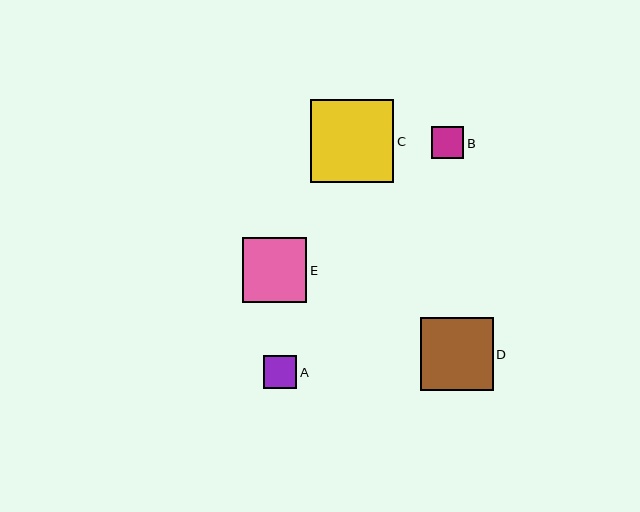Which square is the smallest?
Square B is the smallest with a size of approximately 32 pixels.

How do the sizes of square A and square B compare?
Square A and square B are approximately the same size.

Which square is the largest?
Square C is the largest with a size of approximately 83 pixels.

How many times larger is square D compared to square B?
Square D is approximately 2.3 times the size of square B.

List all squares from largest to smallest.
From largest to smallest: C, D, E, A, B.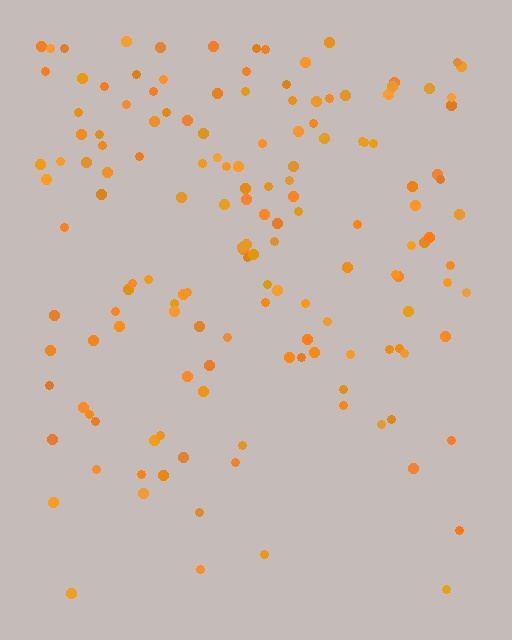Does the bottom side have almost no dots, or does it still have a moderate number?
Still a moderate number, just noticeably fewer than the top.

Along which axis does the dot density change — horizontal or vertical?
Vertical.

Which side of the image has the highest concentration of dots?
The top.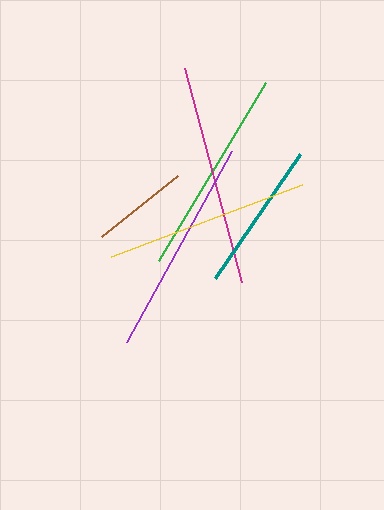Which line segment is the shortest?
The brown line is the shortest at approximately 98 pixels.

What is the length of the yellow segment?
The yellow segment is approximately 204 pixels long.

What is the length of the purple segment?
The purple segment is approximately 218 pixels long.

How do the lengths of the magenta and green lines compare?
The magenta and green lines are approximately the same length.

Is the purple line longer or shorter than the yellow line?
The purple line is longer than the yellow line.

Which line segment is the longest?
The magenta line is the longest at approximately 222 pixels.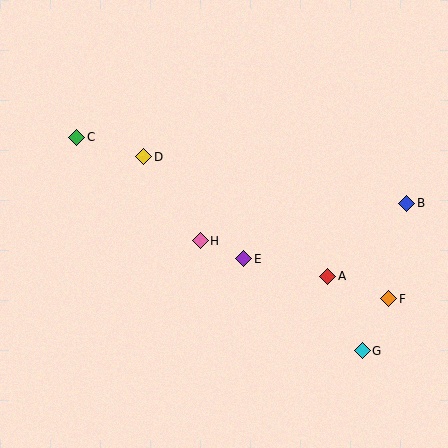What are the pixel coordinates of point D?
Point D is at (144, 157).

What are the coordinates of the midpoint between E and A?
The midpoint between E and A is at (286, 267).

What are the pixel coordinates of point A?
Point A is at (328, 276).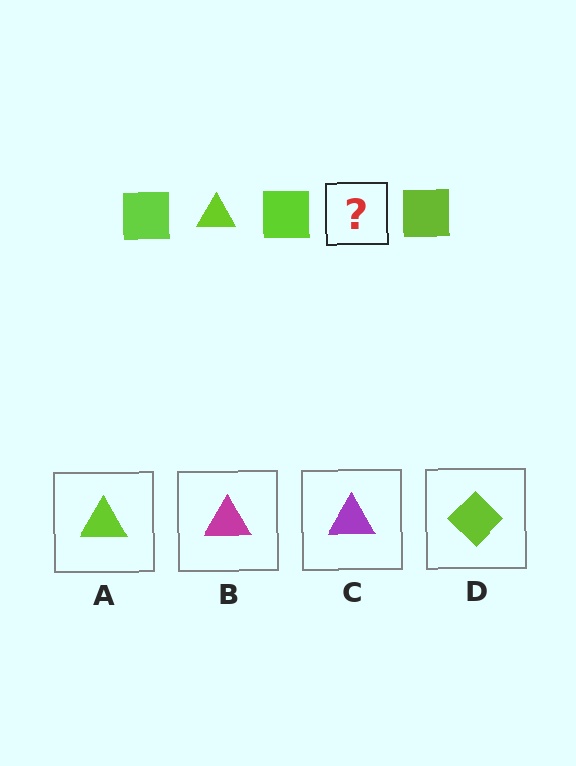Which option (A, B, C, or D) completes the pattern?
A.